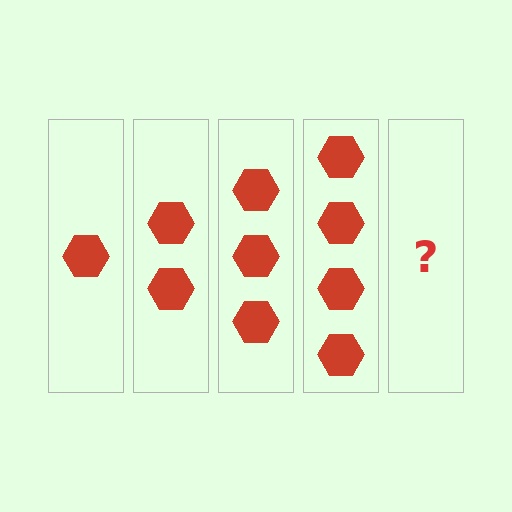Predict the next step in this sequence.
The next step is 5 hexagons.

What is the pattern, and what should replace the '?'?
The pattern is that each step adds one more hexagon. The '?' should be 5 hexagons.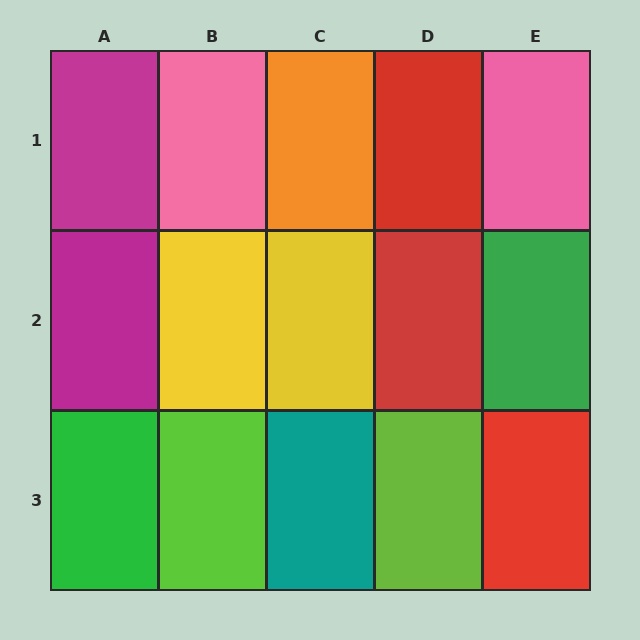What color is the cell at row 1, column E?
Pink.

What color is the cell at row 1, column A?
Magenta.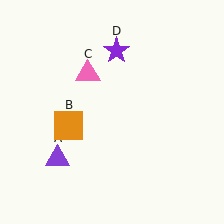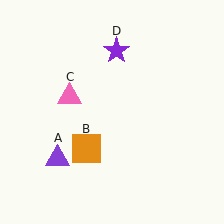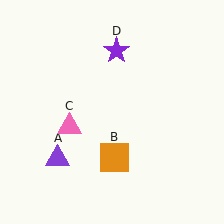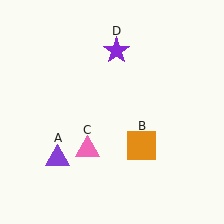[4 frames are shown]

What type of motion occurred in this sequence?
The orange square (object B), pink triangle (object C) rotated counterclockwise around the center of the scene.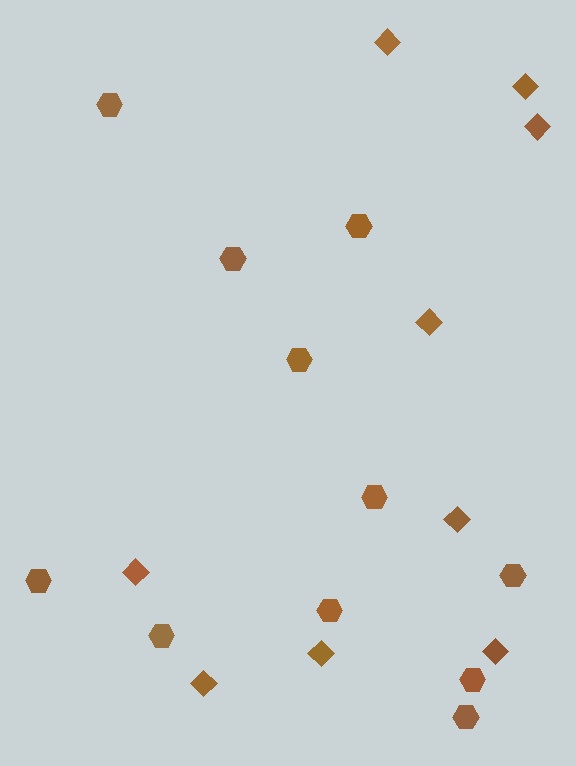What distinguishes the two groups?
There are 2 groups: one group of hexagons (11) and one group of diamonds (9).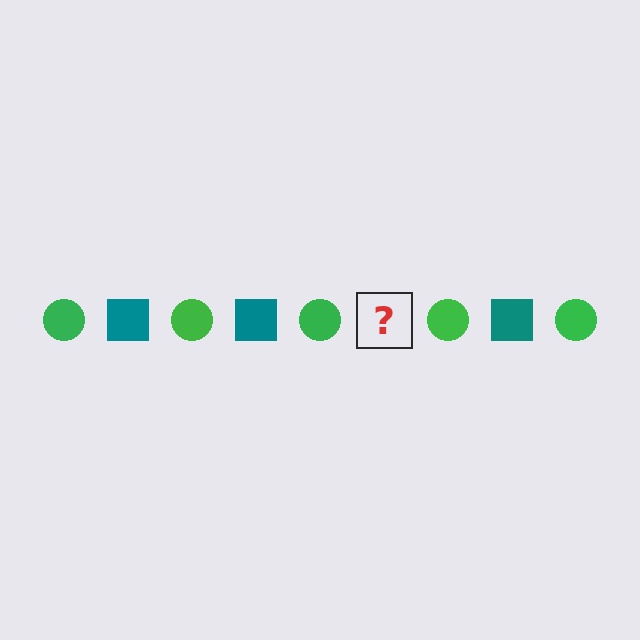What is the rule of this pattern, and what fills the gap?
The rule is that the pattern alternates between green circle and teal square. The gap should be filled with a teal square.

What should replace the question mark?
The question mark should be replaced with a teal square.